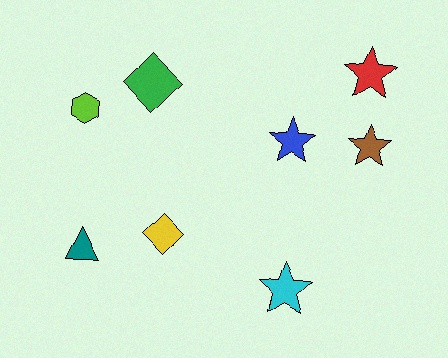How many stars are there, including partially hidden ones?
There are 4 stars.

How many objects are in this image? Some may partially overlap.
There are 8 objects.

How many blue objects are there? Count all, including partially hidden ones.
There is 1 blue object.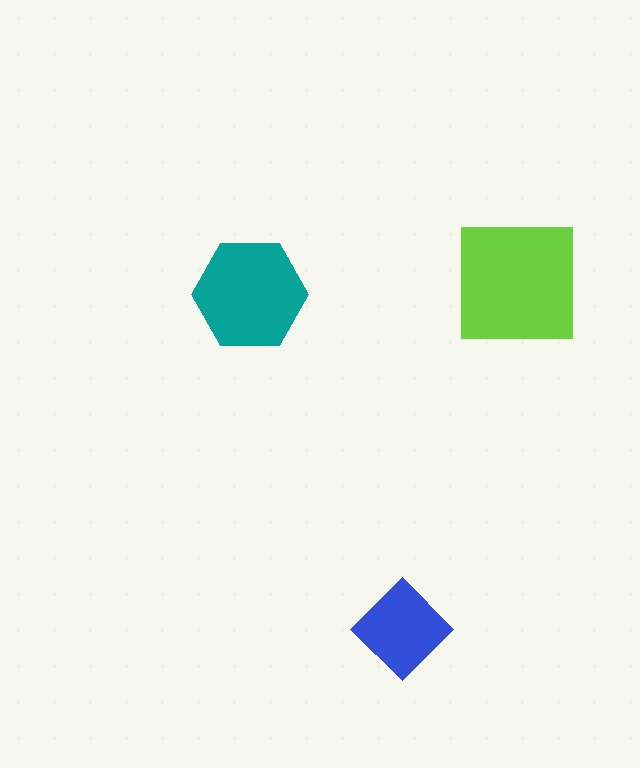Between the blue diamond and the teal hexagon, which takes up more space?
The teal hexagon.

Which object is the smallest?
The blue diamond.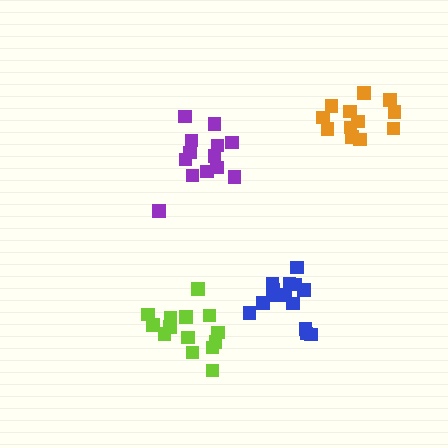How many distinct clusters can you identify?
There are 4 distinct clusters.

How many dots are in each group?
Group 1: 14 dots, Group 2: 13 dots, Group 3: 14 dots, Group 4: 12 dots (53 total).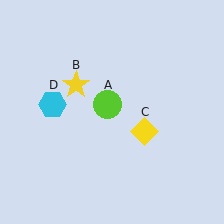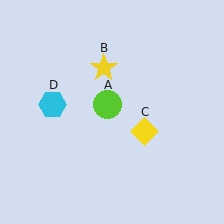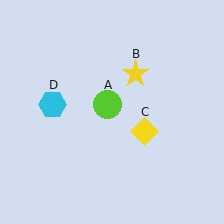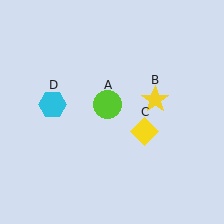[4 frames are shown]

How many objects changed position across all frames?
1 object changed position: yellow star (object B).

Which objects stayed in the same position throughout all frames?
Lime circle (object A) and yellow diamond (object C) and cyan hexagon (object D) remained stationary.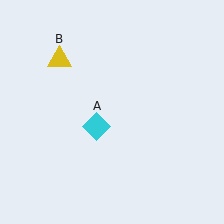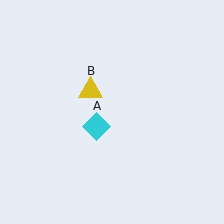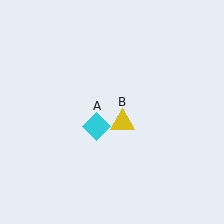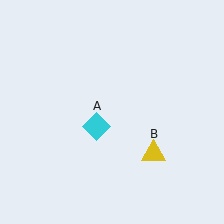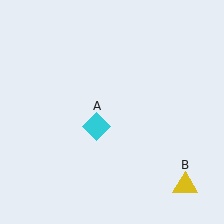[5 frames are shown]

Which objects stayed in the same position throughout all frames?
Cyan diamond (object A) remained stationary.